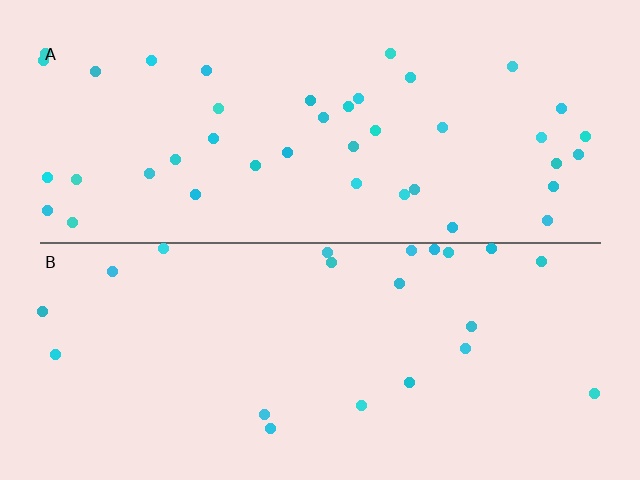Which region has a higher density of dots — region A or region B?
A (the top).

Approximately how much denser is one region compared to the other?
Approximately 1.9× — region A over region B.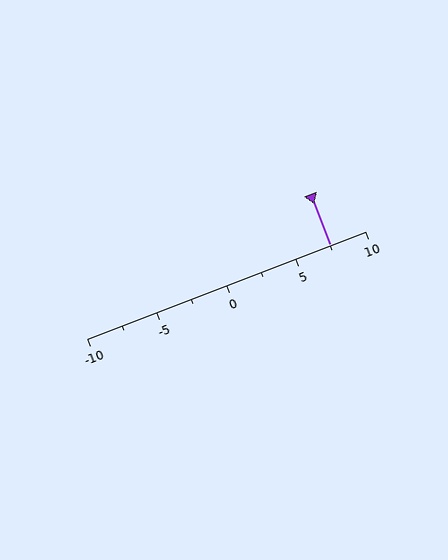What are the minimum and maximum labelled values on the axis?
The axis runs from -10 to 10.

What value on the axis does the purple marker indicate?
The marker indicates approximately 7.5.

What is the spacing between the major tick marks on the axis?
The major ticks are spaced 5 apart.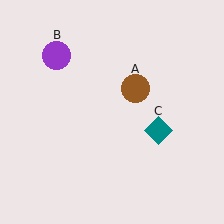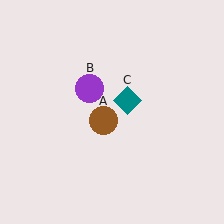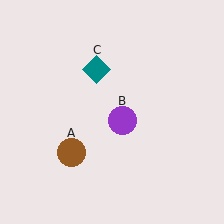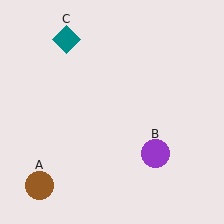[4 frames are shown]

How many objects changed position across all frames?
3 objects changed position: brown circle (object A), purple circle (object B), teal diamond (object C).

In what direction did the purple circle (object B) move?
The purple circle (object B) moved down and to the right.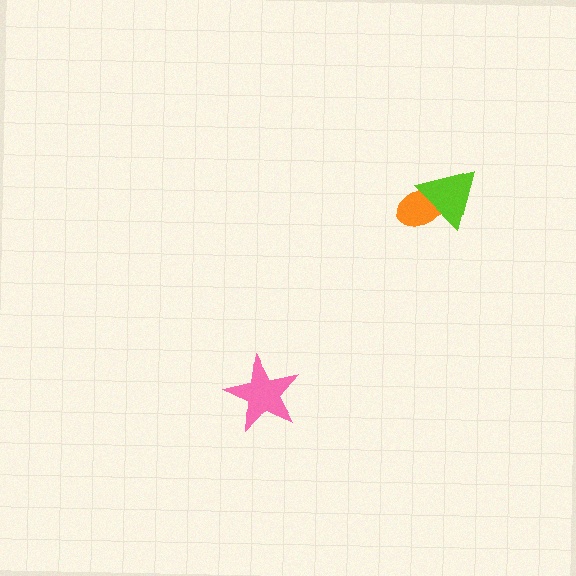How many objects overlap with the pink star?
0 objects overlap with the pink star.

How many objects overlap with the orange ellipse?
1 object overlaps with the orange ellipse.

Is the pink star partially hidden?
No, no other shape covers it.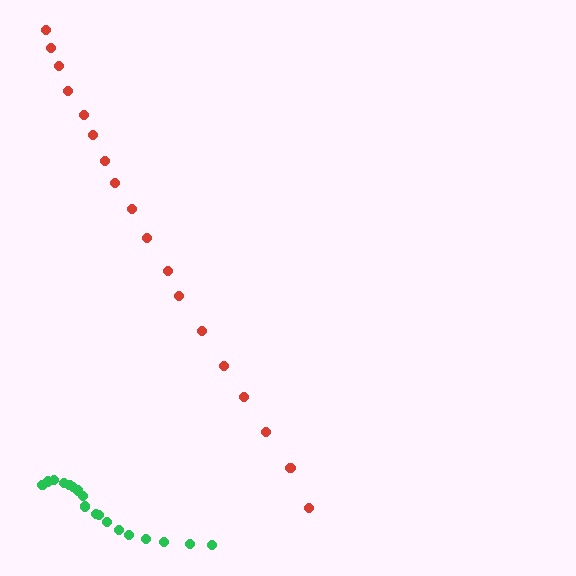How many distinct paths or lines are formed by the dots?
There are 2 distinct paths.